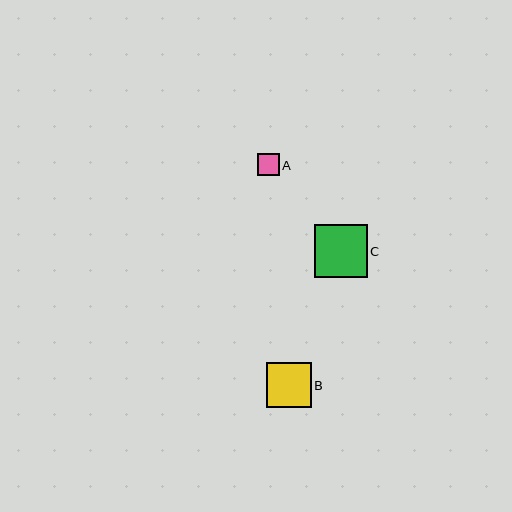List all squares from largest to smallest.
From largest to smallest: C, B, A.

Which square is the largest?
Square C is the largest with a size of approximately 53 pixels.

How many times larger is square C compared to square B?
Square C is approximately 1.2 times the size of square B.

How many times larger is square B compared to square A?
Square B is approximately 2.1 times the size of square A.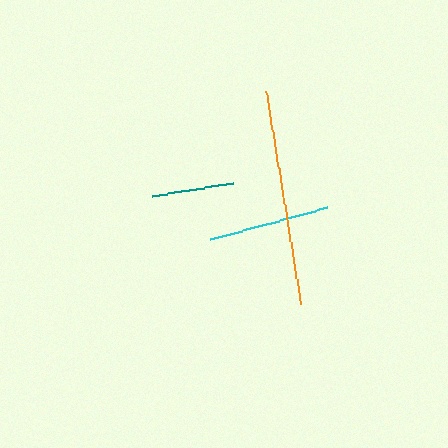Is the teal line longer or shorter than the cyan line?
The cyan line is longer than the teal line.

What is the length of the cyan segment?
The cyan segment is approximately 120 pixels long.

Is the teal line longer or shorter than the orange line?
The orange line is longer than the teal line.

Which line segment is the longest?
The orange line is the longest at approximately 215 pixels.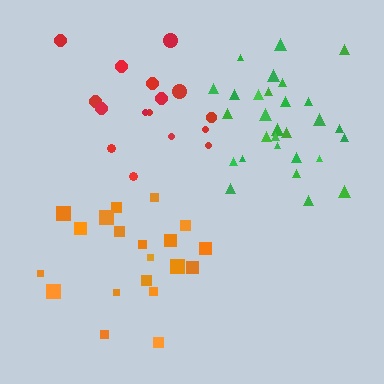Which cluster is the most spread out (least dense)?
Orange.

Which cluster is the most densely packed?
Green.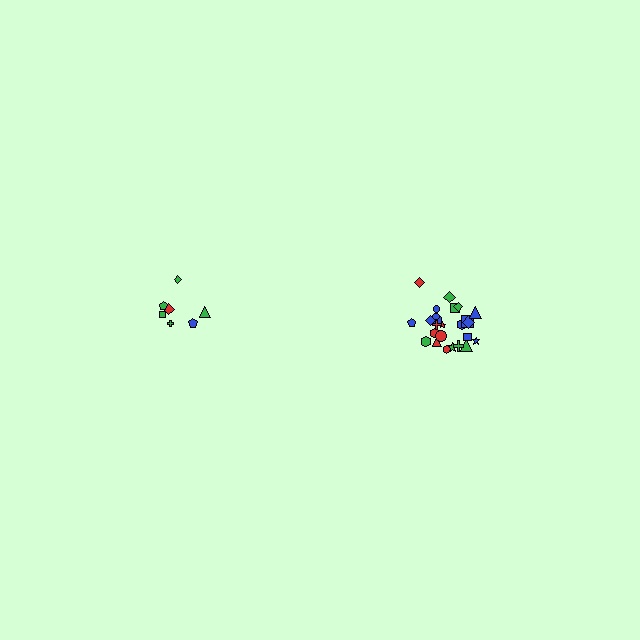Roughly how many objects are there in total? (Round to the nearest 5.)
Roughly 30 objects in total.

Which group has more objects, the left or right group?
The right group.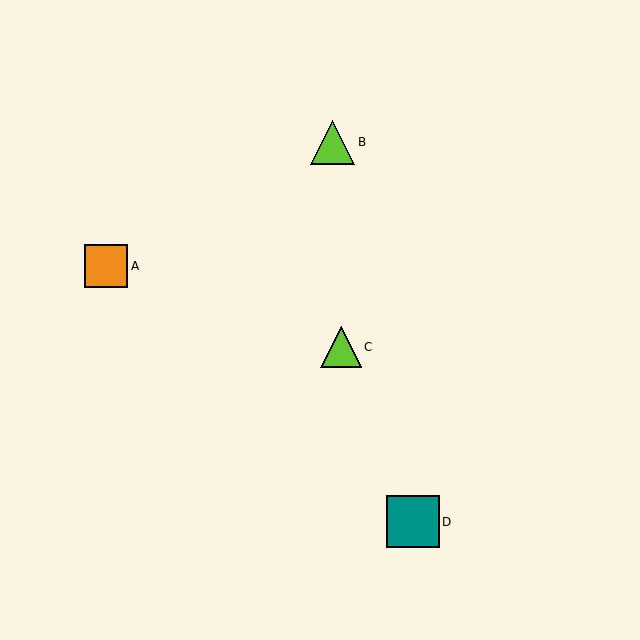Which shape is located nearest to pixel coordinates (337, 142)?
The lime triangle (labeled B) at (333, 142) is nearest to that location.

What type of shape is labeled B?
Shape B is a lime triangle.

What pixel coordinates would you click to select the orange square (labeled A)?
Click at (106, 266) to select the orange square A.